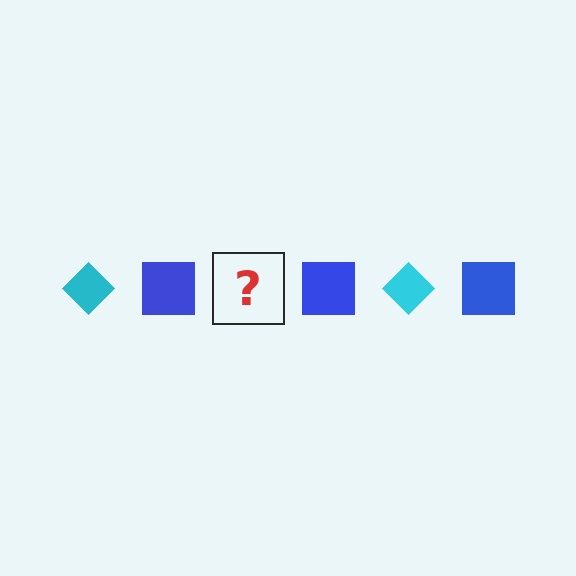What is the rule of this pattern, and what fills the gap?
The rule is that the pattern alternates between cyan diamond and blue square. The gap should be filled with a cyan diamond.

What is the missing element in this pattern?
The missing element is a cyan diamond.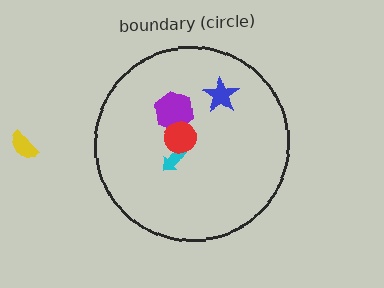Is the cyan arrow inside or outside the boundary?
Inside.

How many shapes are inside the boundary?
4 inside, 1 outside.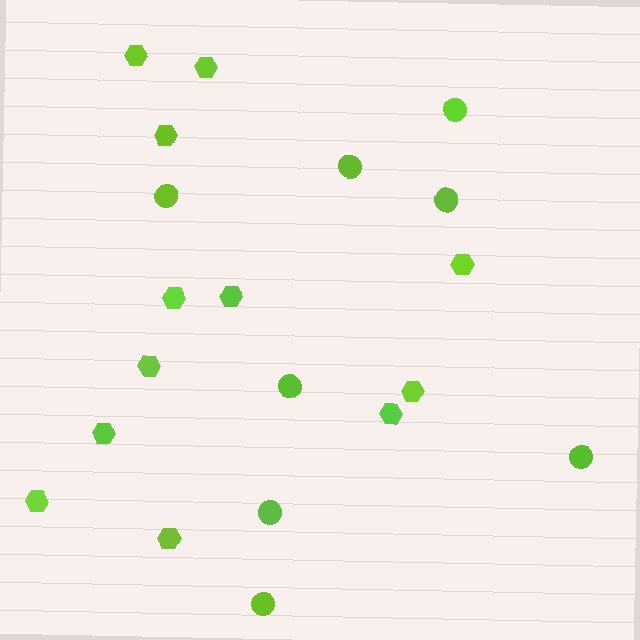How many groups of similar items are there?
There are 2 groups: one group of hexagons (12) and one group of circles (8).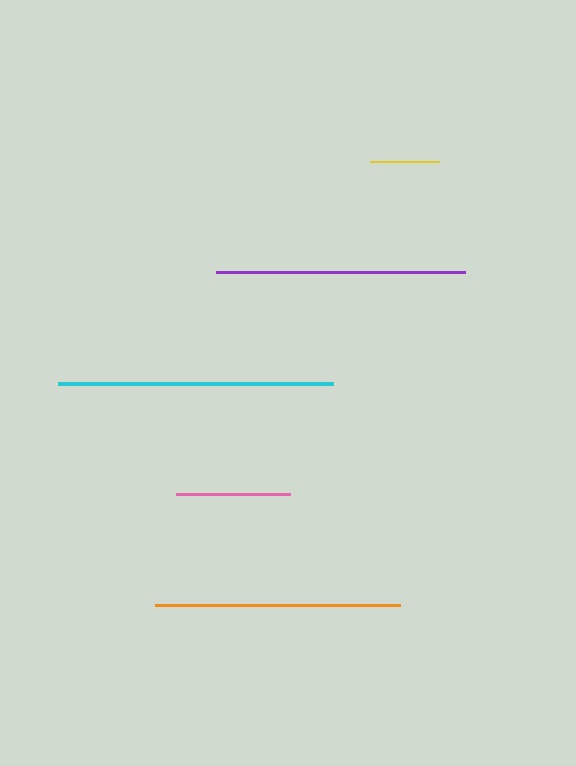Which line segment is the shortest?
The yellow line is the shortest at approximately 68 pixels.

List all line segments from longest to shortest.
From longest to shortest: cyan, purple, orange, pink, yellow.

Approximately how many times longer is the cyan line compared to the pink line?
The cyan line is approximately 2.4 times the length of the pink line.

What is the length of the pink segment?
The pink segment is approximately 114 pixels long.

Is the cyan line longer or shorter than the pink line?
The cyan line is longer than the pink line.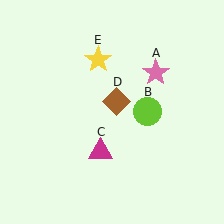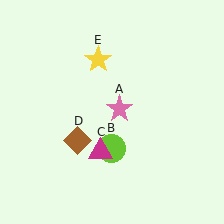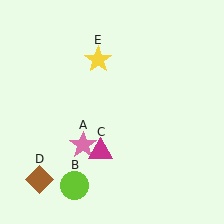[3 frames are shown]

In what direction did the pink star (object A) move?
The pink star (object A) moved down and to the left.